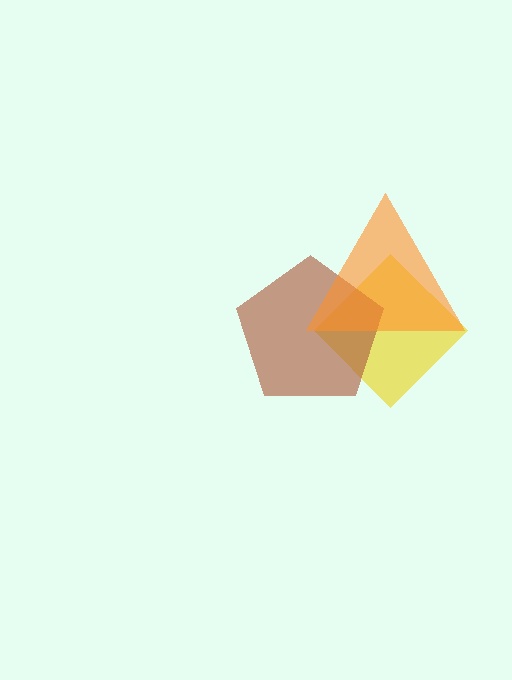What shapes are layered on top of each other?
The layered shapes are: a yellow diamond, a brown pentagon, an orange triangle.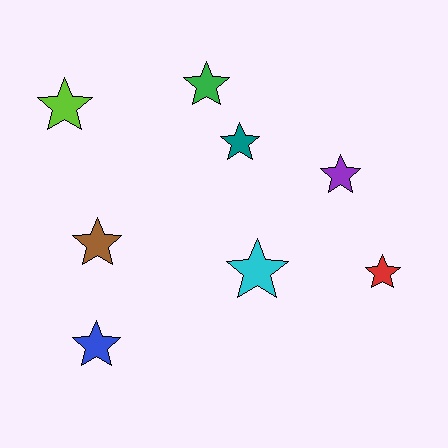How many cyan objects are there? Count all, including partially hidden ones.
There is 1 cyan object.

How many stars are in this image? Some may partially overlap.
There are 8 stars.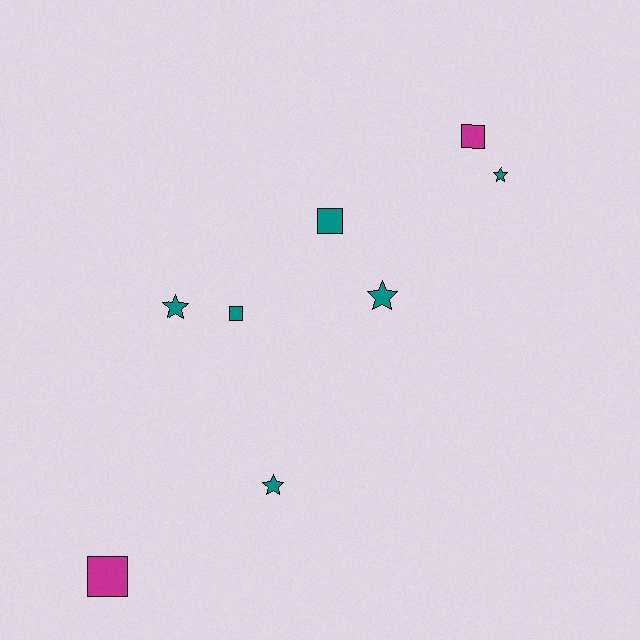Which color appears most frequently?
Teal, with 6 objects.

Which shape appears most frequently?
Square, with 4 objects.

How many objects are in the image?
There are 8 objects.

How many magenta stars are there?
There are no magenta stars.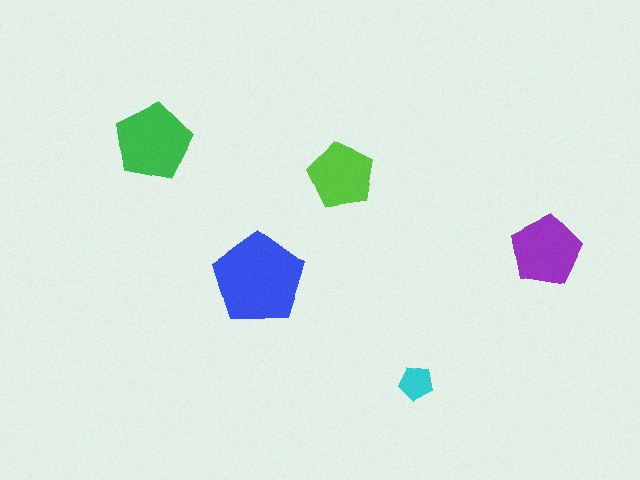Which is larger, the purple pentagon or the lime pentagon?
The purple one.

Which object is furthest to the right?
The purple pentagon is rightmost.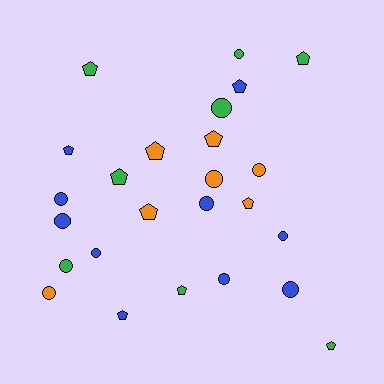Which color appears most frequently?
Blue, with 10 objects.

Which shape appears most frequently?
Circle, with 13 objects.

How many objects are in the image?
There are 25 objects.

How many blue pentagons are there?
There are 3 blue pentagons.